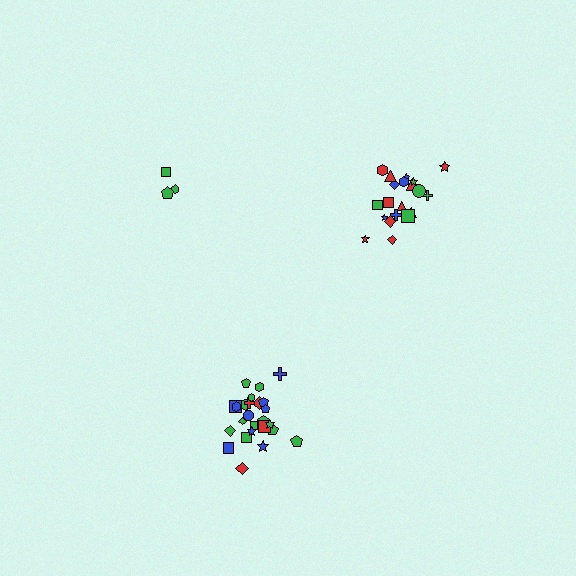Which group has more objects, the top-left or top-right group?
The top-right group.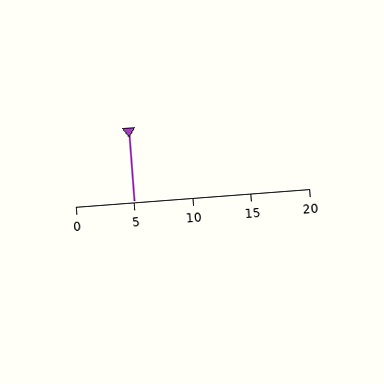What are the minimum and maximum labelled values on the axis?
The axis runs from 0 to 20.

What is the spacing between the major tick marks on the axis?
The major ticks are spaced 5 apart.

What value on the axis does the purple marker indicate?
The marker indicates approximately 5.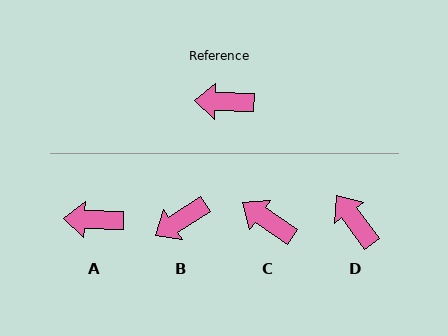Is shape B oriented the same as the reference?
No, it is off by about 34 degrees.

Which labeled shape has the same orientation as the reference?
A.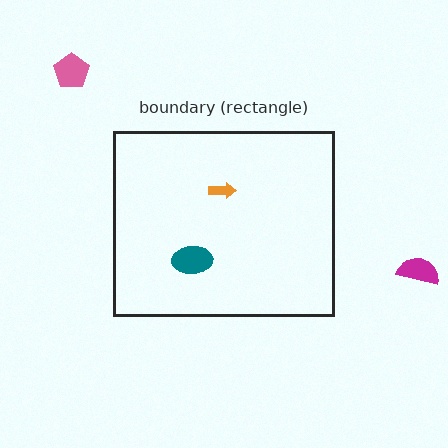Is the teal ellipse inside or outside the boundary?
Inside.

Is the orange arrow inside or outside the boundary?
Inside.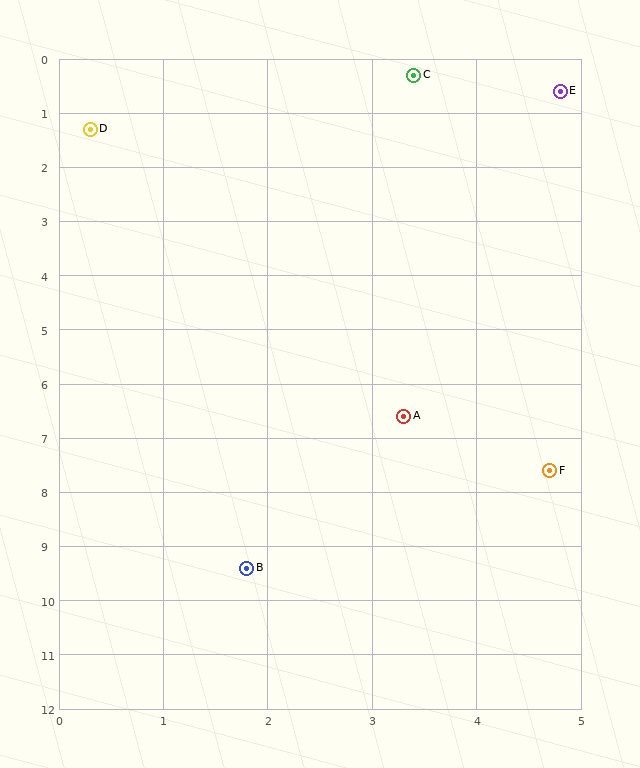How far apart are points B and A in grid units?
Points B and A are about 3.2 grid units apart.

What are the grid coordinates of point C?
Point C is at approximately (3.4, 0.3).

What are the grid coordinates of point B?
Point B is at approximately (1.8, 9.4).